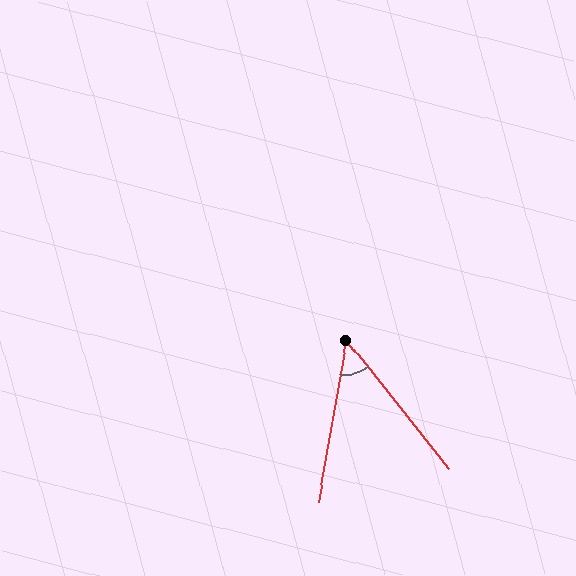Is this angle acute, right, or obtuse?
It is acute.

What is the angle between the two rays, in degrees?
Approximately 49 degrees.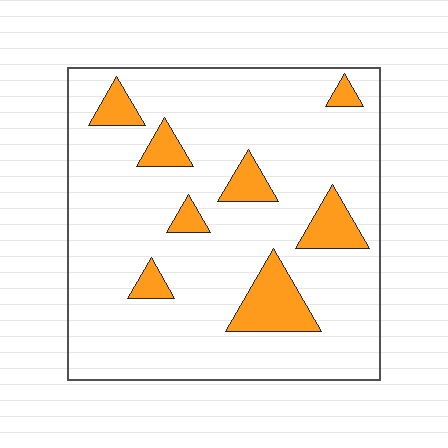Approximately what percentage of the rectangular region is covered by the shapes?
Approximately 15%.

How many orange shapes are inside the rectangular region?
8.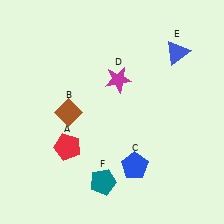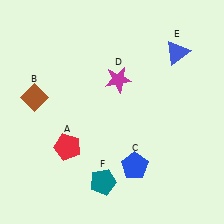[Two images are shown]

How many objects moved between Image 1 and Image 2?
1 object moved between the two images.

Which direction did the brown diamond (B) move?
The brown diamond (B) moved left.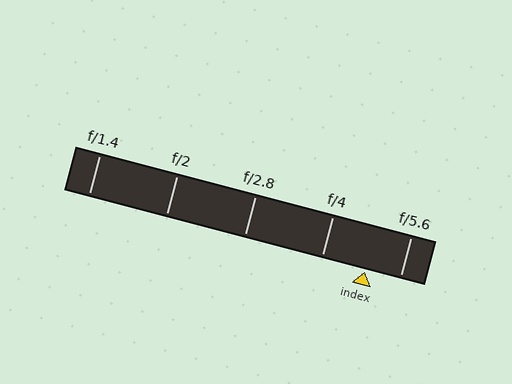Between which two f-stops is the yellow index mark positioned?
The index mark is between f/4 and f/5.6.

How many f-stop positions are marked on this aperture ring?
There are 5 f-stop positions marked.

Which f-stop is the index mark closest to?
The index mark is closest to f/5.6.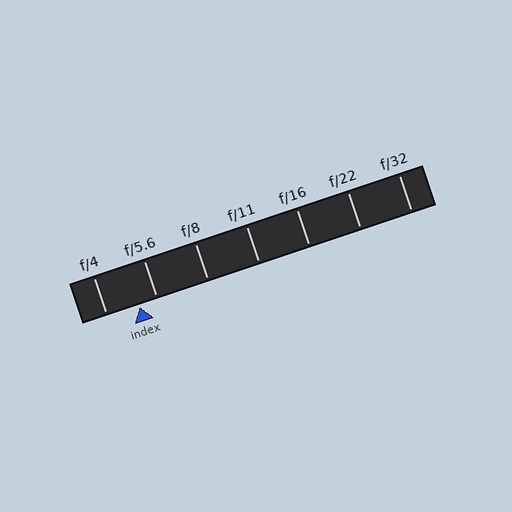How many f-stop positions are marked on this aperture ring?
There are 7 f-stop positions marked.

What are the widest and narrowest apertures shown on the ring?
The widest aperture shown is f/4 and the narrowest is f/32.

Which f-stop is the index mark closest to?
The index mark is closest to f/5.6.